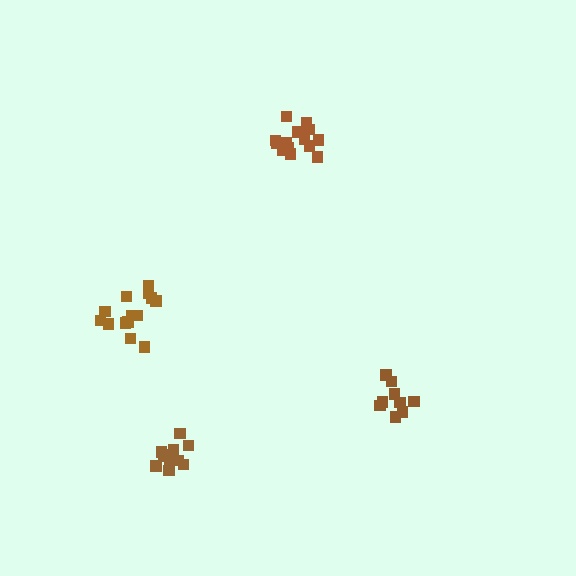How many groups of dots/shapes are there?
There are 4 groups.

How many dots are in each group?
Group 1: 14 dots, Group 2: 9 dots, Group 3: 14 dots, Group 4: 13 dots (50 total).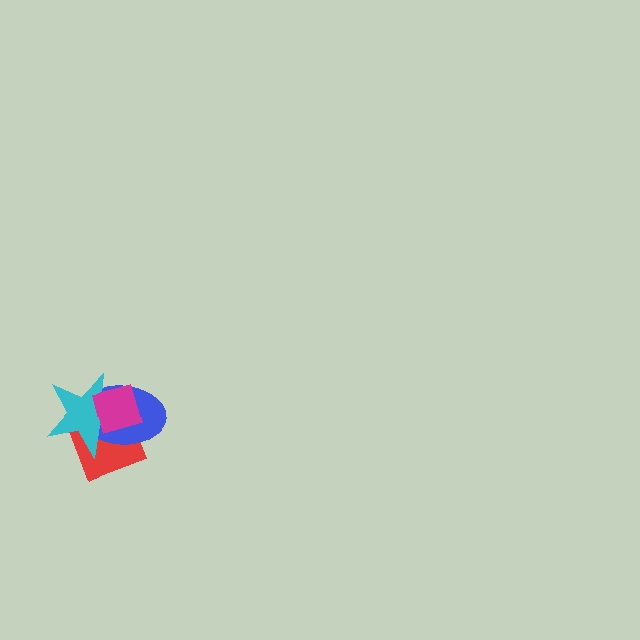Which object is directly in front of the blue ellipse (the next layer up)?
The cyan star is directly in front of the blue ellipse.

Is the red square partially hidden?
Yes, it is partially covered by another shape.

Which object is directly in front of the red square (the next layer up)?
The blue ellipse is directly in front of the red square.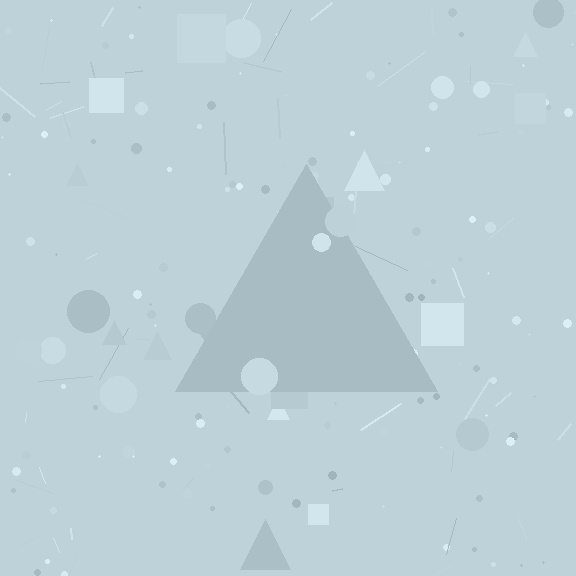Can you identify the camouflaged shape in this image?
The camouflaged shape is a triangle.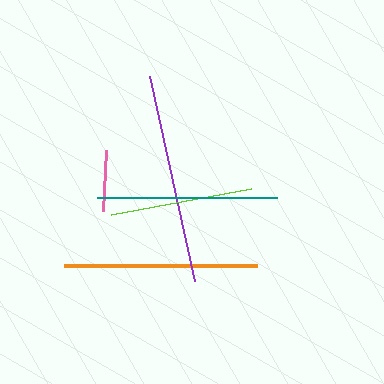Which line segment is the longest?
The purple line is the longest at approximately 210 pixels.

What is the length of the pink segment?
The pink segment is approximately 61 pixels long.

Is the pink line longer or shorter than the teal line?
The teal line is longer than the pink line.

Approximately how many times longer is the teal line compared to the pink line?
The teal line is approximately 2.9 times the length of the pink line.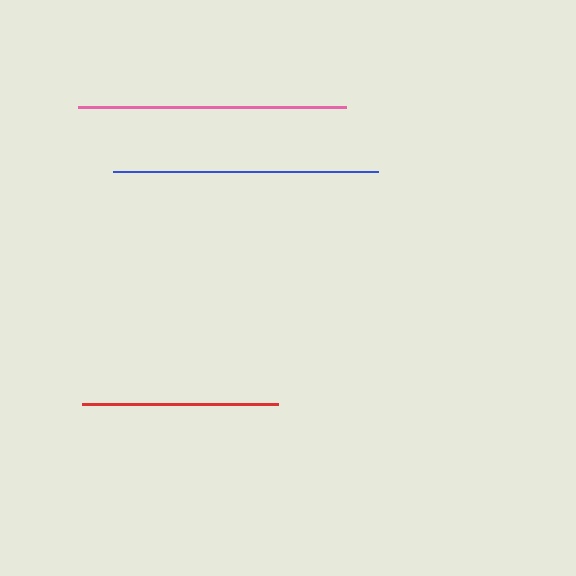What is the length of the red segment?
The red segment is approximately 196 pixels long.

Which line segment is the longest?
The pink line is the longest at approximately 268 pixels.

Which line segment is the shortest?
The red line is the shortest at approximately 196 pixels.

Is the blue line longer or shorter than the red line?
The blue line is longer than the red line.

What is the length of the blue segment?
The blue segment is approximately 265 pixels long.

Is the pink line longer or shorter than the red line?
The pink line is longer than the red line.